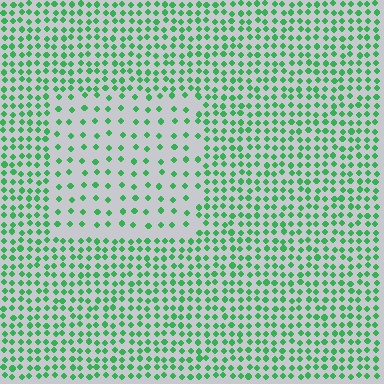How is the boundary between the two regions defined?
The boundary is defined by a change in element density (approximately 2.3x ratio). All elements are the same color, size, and shape.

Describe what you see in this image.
The image contains small green elements arranged at two different densities. A rectangle-shaped region is visible where the elements are less densely packed than the surrounding area.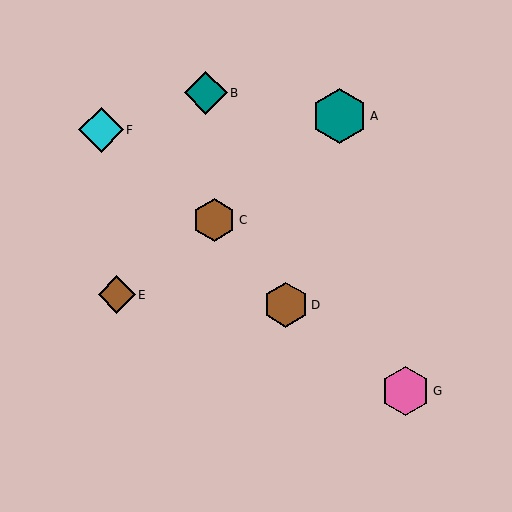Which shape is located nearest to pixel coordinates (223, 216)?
The brown hexagon (labeled C) at (214, 220) is nearest to that location.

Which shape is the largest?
The teal hexagon (labeled A) is the largest.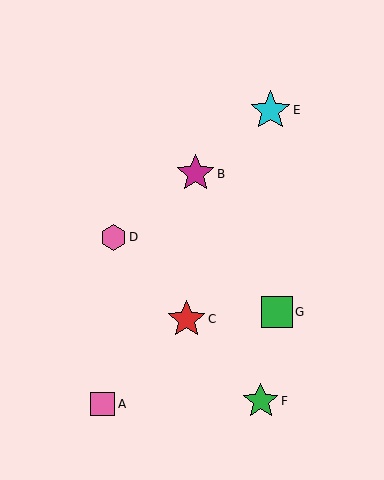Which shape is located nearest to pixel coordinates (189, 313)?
The red star (labeled C) at (186, 319) is nearest to that location.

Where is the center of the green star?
The center of the green star is at (261, 401).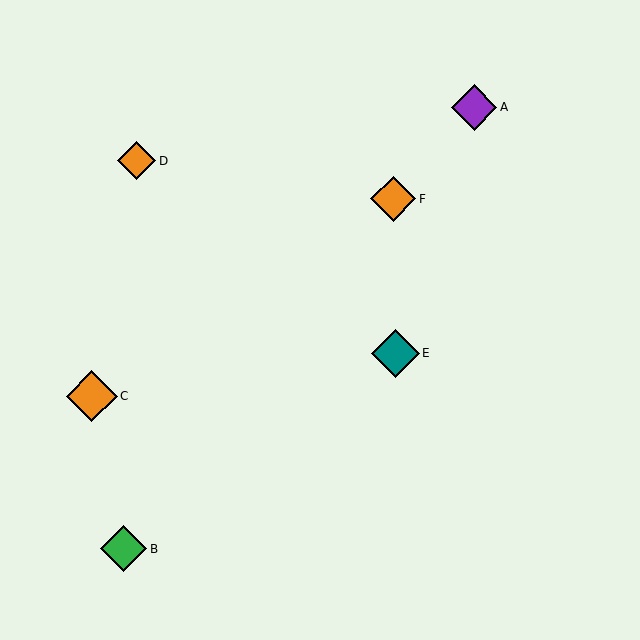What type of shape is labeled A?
Shape A is a purple diamond.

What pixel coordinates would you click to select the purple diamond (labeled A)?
Click at (474, 107) to select the purple diamond A.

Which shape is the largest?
The orange diamond (labeled C) is the largest.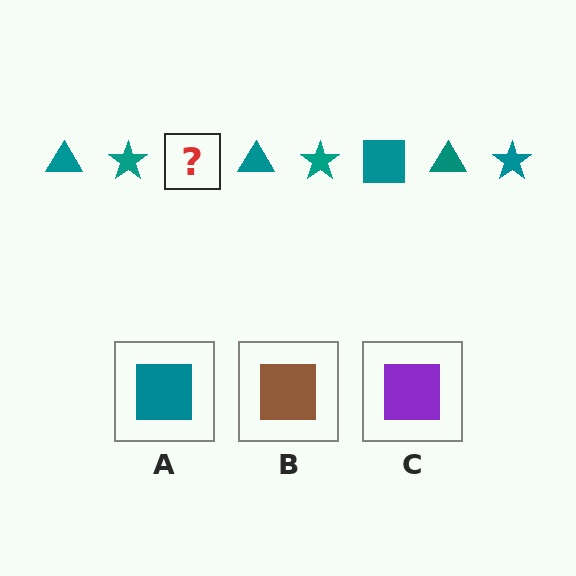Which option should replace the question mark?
Option A.